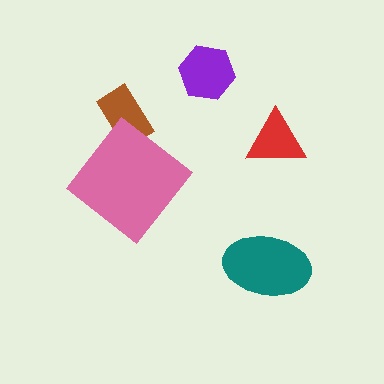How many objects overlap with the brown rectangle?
1 object overlaps with the brown rectangle.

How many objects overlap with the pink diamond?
1 object overlaps with the pink diamond.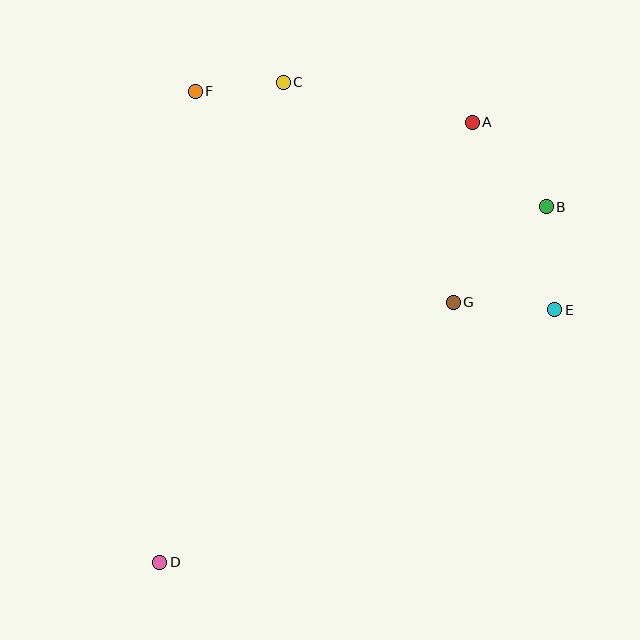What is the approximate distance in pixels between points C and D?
The distance between C and D is approximately 495 pixels.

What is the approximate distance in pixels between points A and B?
The distance between A and B is approximately 113 pixels.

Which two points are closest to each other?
Points C and F are closest to each other.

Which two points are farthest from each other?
Points A and D are farthest from each other.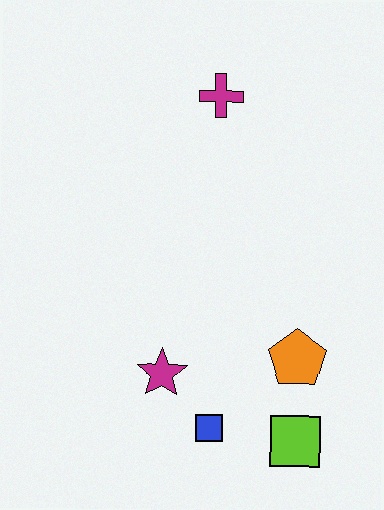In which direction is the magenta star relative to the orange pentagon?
The magenta star is to the left of the orange pentagon.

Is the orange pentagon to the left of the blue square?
No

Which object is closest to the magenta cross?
The orange pentagon is closest to the magenta cross.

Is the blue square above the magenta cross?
No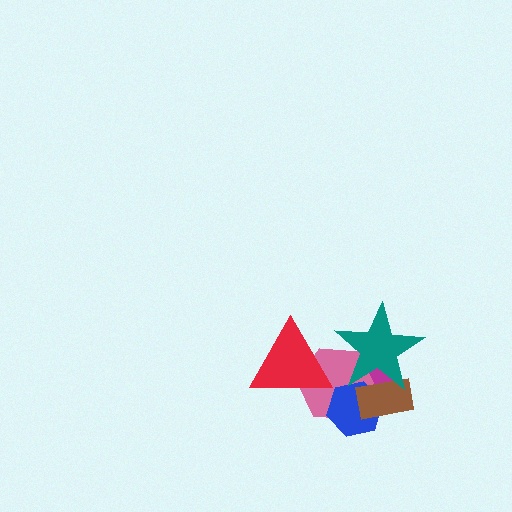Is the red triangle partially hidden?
No, no other shape covers it.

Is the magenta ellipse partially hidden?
Yes, it is partially covered by another shape.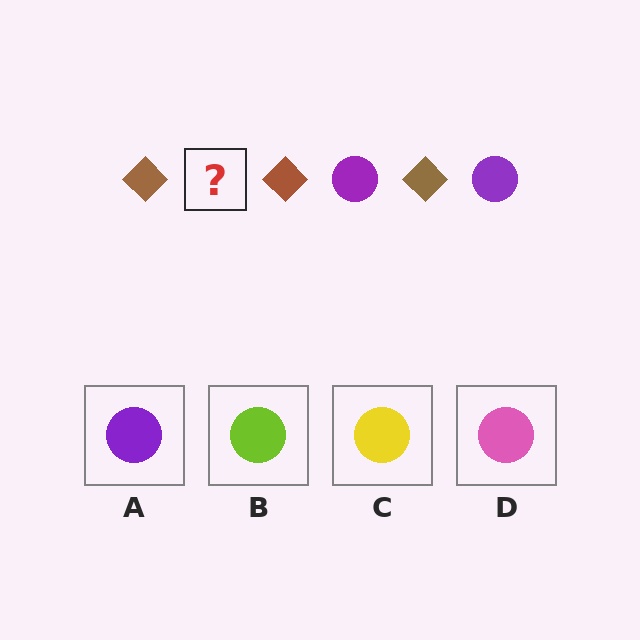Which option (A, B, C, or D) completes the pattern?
A.